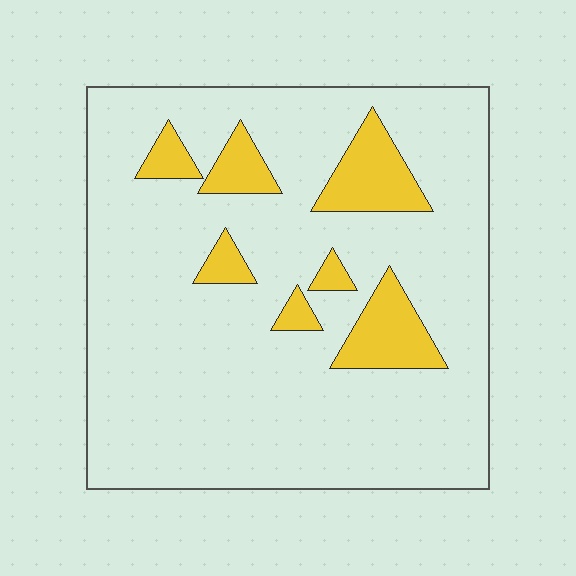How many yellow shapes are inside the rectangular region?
7.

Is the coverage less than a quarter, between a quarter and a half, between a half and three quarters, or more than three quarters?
Less than a quarter.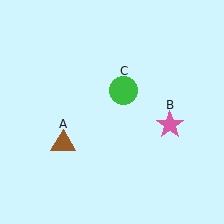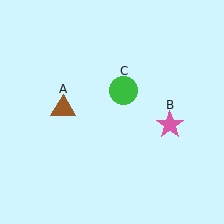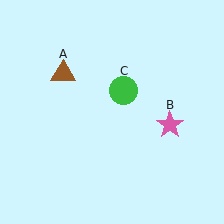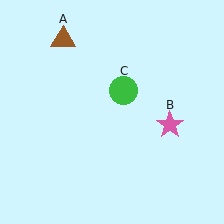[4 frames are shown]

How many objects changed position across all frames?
1 object changed position: brown triangle (object A).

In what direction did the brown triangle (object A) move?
The brown triangle (object A) moved up.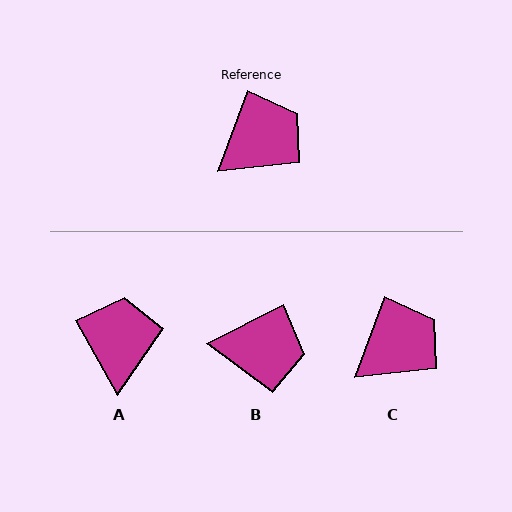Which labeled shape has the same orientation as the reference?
C.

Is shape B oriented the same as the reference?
No, it is off by about 42 degrees.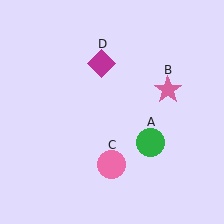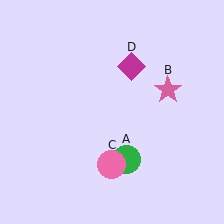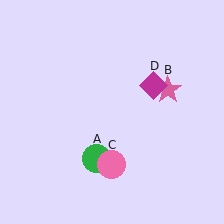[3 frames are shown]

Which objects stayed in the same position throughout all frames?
Pink star (object B) and pink circle (object C) remained stationary.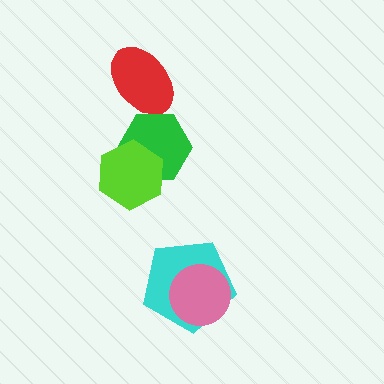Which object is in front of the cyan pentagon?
The pink circle is in front of the cyan pentagon.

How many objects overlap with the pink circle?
1 object overlaps with the pink circle.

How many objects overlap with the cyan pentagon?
1 object overlaps with the cyan pentagon.